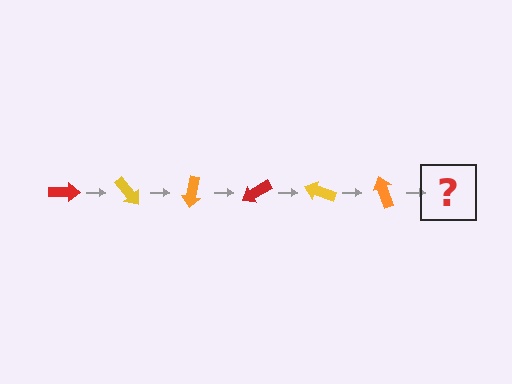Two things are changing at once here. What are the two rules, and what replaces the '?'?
The two rules are that it rotates 50 degrees each step and the color cycles through red, yellow, and orange. The '?' should be a red arrow, rotated 300 degrees from the start.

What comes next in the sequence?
The next element should be a red arrow, rotated 300 degrees from the start.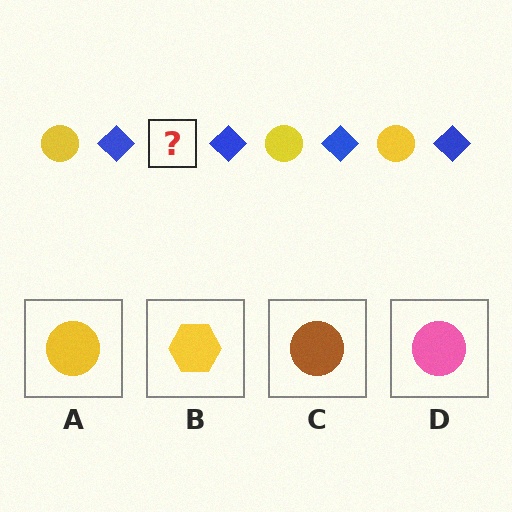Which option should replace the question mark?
Option A.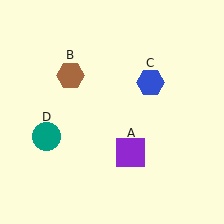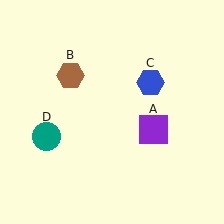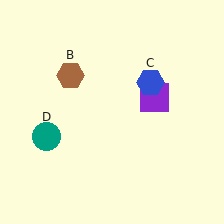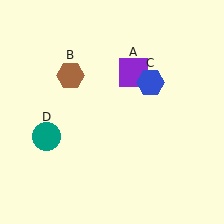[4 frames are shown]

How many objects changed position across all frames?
1 object changed position: purple square (object A).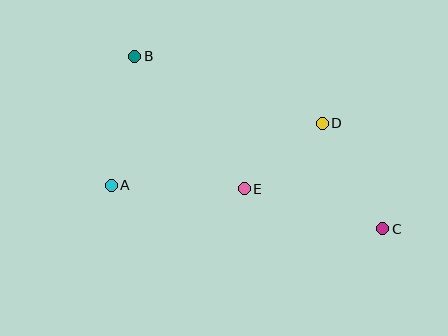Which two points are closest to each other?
Points D and E are closest to each other.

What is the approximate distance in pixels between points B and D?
The distance between B and D is approximately 199 pixels.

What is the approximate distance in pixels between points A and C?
The distance between A and C is approximately 275 pixels.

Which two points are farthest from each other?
Points B and C are farthest from each other.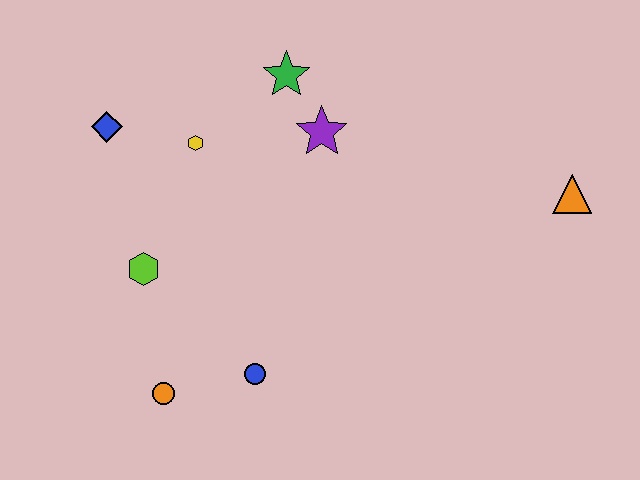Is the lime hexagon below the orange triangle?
Yes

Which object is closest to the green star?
The purple star is closest to the green star.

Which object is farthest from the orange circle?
The orange triangle is farthest from the orange circle.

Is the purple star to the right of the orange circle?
Yes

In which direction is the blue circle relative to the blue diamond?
The blue circle is below the blue diamond.